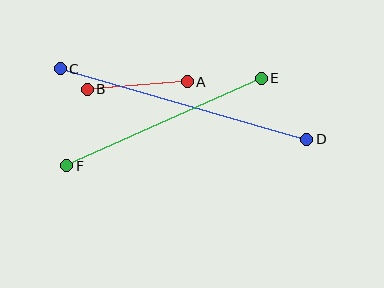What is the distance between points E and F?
The distance is approximately 213 pixels.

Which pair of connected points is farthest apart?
Points C and D are farthest apart.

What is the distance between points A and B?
The distance is approximately 100 pixels.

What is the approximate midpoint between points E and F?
The midpoint is at approximately (164, 122) pixels.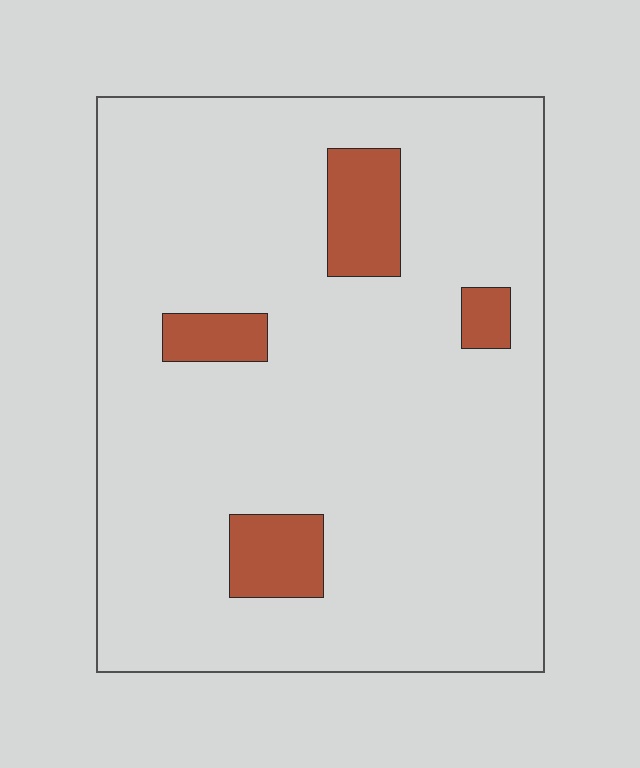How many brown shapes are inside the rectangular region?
4.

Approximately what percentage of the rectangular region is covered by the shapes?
Approximately 10%.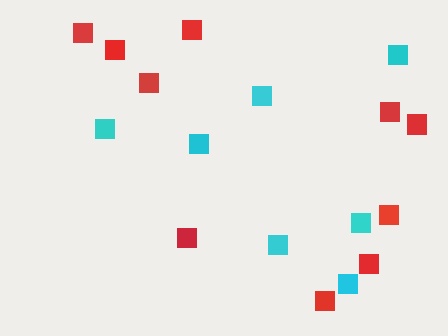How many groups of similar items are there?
There are 2 groups: one group of red squares (10) and one group of cyan squares (7).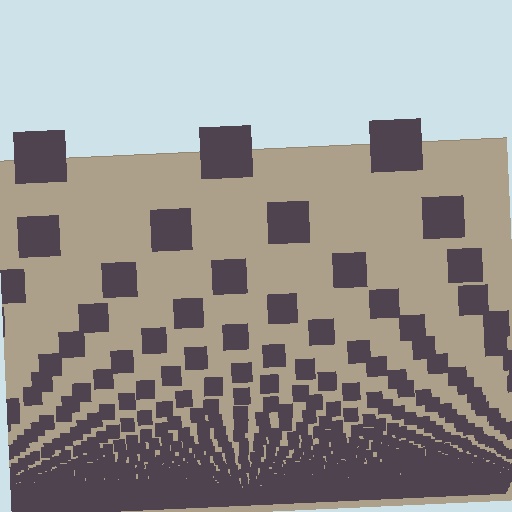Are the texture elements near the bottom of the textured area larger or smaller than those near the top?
Smaller. The gradient is inverted — elements near the bottom are smaller and denser.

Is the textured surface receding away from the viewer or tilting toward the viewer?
The surface appears to tilt toward the viewer. Texture elements get larger and sparser toward the top.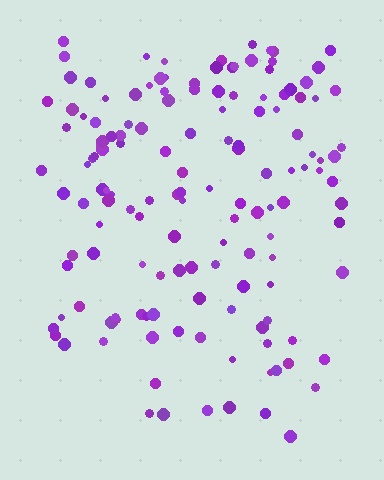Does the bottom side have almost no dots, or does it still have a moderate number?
Still a moderate number, just noticeably fewer than the top.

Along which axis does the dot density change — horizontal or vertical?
Vertical.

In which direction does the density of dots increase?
From bottom to top, with the top side densest.